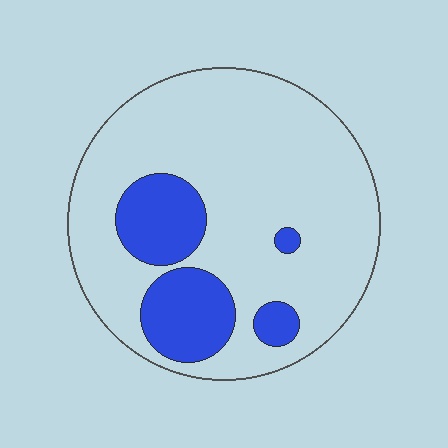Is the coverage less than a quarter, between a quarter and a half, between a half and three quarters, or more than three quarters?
Less than a quarter.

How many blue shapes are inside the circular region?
4.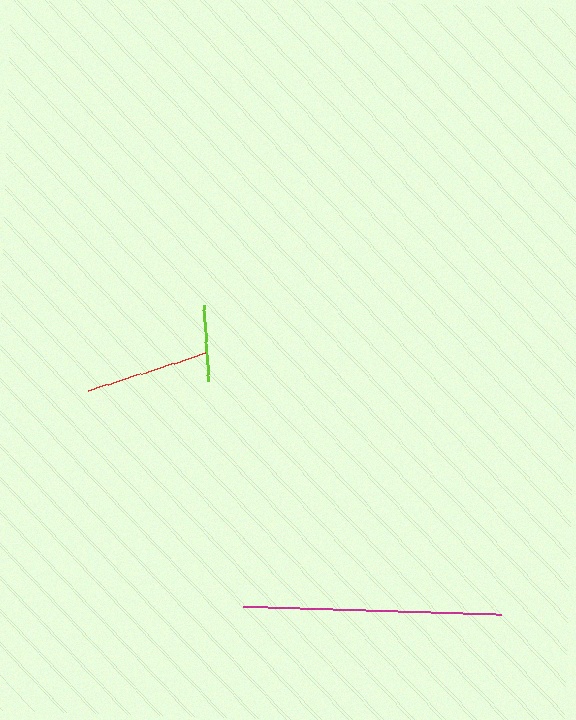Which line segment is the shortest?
The lime line is the shortest at approximately 75 pixels.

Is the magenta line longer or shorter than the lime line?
The magenta line is longer than the lime line.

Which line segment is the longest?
The magenta line is the longest at approximately 258 pixels.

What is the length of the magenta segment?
The magenta segment is approximately 258 pixels long.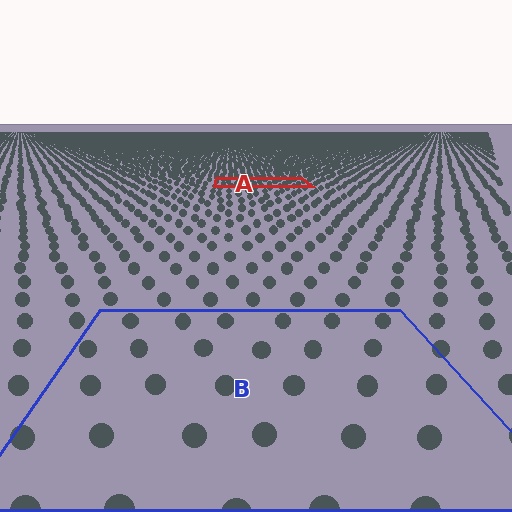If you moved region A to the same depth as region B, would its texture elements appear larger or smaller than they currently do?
They would appear larger. At a closer depth, the same texture elements are projected at a bigger on-screen size.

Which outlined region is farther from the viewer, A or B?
Region A is farther from the viewer — the texture elements inside it appear smaller and more densely packed.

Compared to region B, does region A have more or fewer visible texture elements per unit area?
Region A has more texture elements per unit area — they are packed more densely because it is farther away.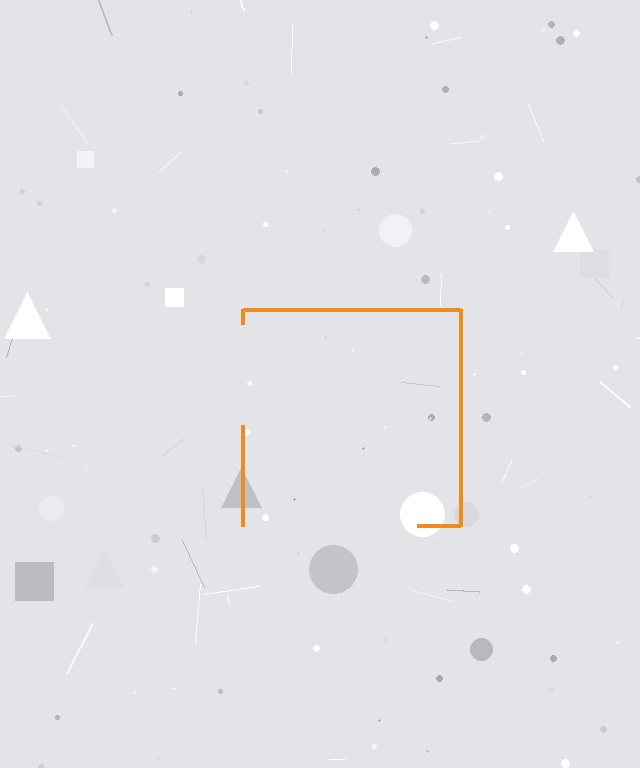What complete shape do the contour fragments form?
The contour fragments form a square.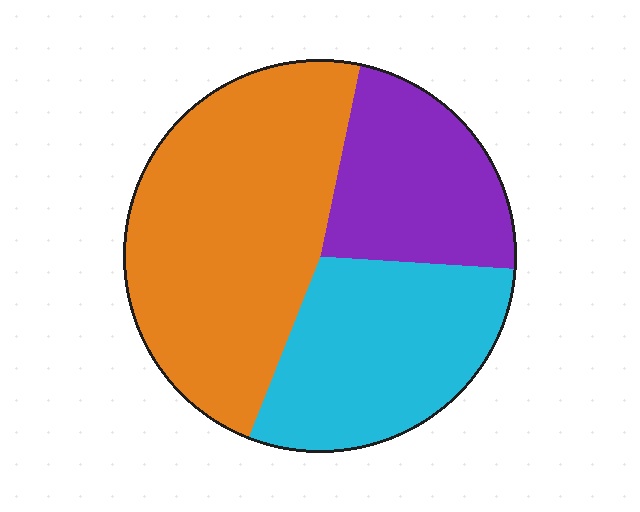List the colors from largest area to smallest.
From largest to smallest: orange, cyan, purple.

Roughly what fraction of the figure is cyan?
Cyan covers about 30% of the figure.